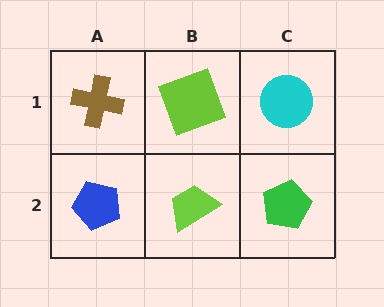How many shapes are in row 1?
3 shapes.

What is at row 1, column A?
A brown cross.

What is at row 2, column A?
A blue pentagon.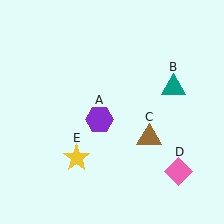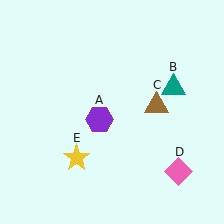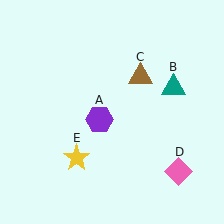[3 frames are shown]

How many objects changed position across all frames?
1 object changed position: brown triangle (object C).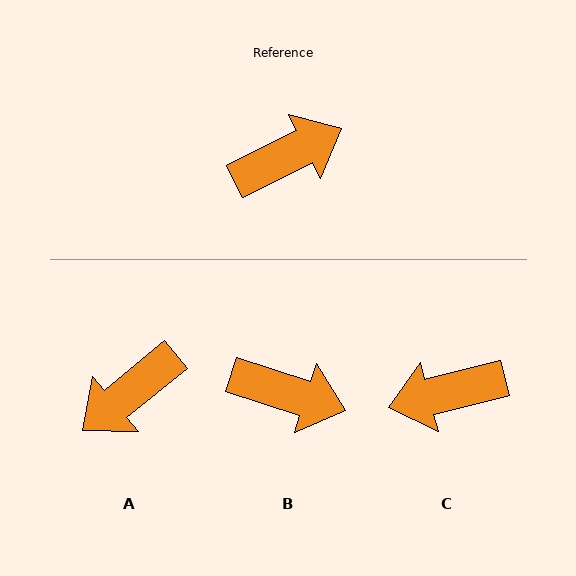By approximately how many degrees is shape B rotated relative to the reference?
Approximately 44 degrees clockwise.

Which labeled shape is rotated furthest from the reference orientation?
C, about 168 degrees away.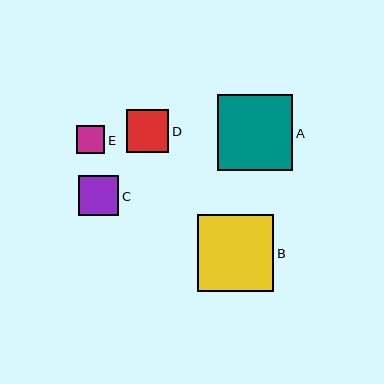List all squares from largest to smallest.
From largest to smallest: B, A, D, C, E.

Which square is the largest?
Square B is the largest with a size of approximately 77 pixels.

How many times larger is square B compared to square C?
Square B is approximately 1.9 times the size of square C.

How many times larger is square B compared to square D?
Square B is approximately 1.8 times the size of square D.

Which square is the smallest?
Square E is the smallest with a size of approximately 28 pixels.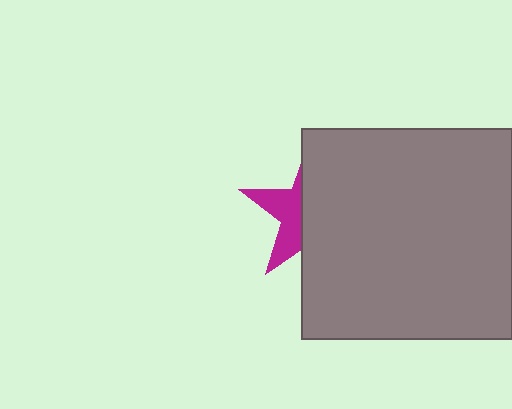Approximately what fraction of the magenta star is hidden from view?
Roughly 63% of the magenta star is hidden behind the gray square.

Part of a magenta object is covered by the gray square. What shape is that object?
It is a star.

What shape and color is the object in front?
The object in front is a gray square.